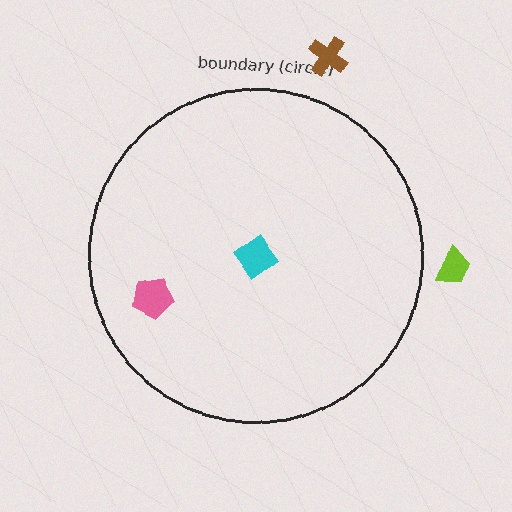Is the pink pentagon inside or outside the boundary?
Inside.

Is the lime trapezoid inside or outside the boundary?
Outside.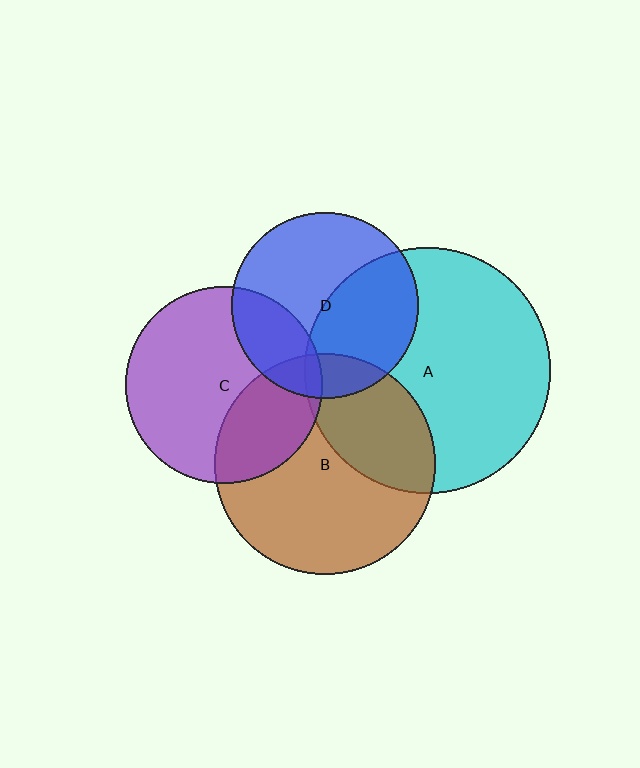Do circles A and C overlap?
Yes.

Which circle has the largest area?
Circle A (cyan).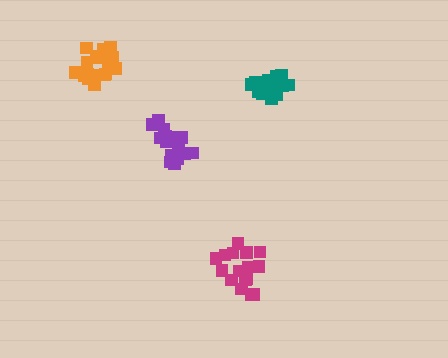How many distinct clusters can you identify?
There are 4 distinct clusters.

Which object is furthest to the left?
The orange cluster is leftmost.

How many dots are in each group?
Group 1: 16 dots, Group 2: 21 dots, Group 3: 19 dots, Group 4: 17 dots (73 total).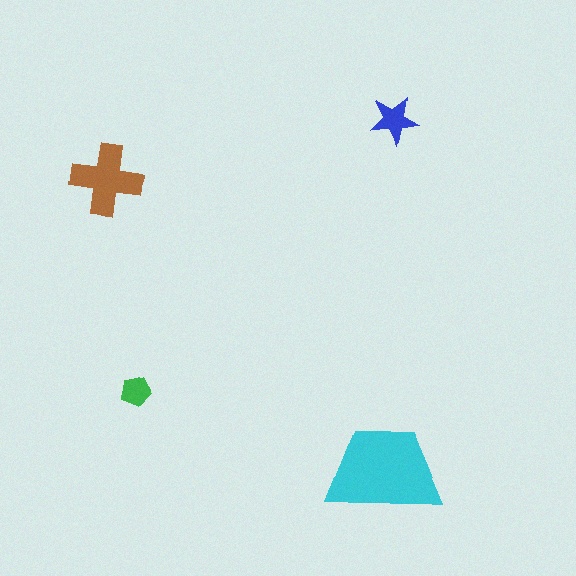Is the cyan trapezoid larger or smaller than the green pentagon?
Larger.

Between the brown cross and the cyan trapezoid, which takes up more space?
The cyan trapezoid.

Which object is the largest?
The cyan trapezoid.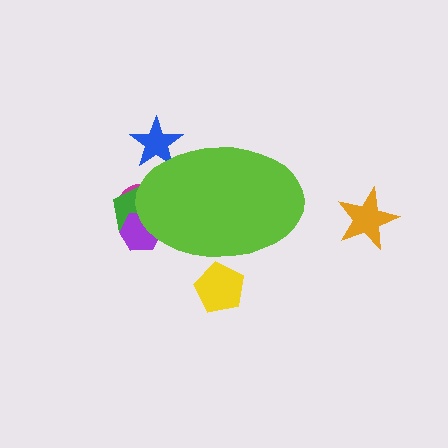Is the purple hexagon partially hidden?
Yes, the purple hexagon is partially hidden behind the lime ellipse.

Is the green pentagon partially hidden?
Yes, the green pentagon is partially hidden behind the lime ellipse.